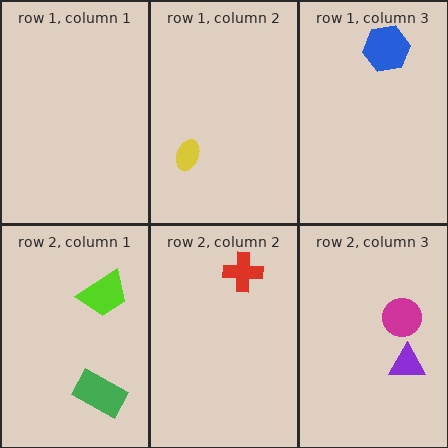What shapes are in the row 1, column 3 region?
The blue hexagon.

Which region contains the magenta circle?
The row 2, column 3 region.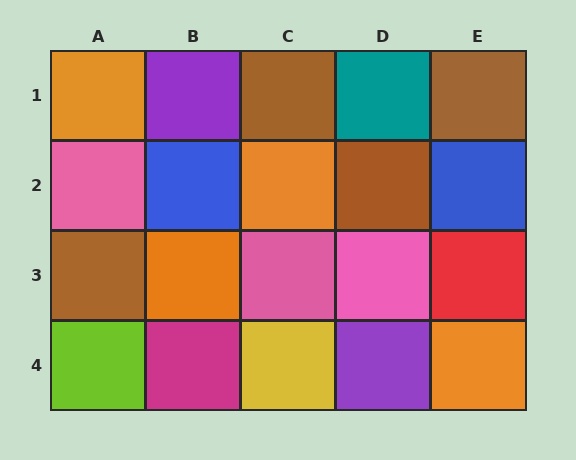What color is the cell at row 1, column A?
Orange.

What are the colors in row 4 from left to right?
Lime, magenta, yellow, purple, orange.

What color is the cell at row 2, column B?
Blue.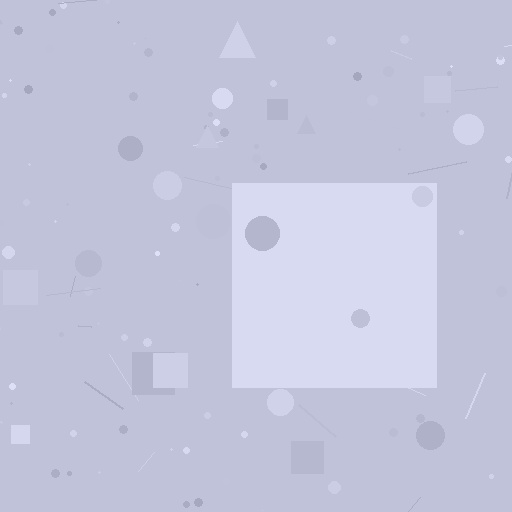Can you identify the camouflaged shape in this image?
The camouflaged shape is a square.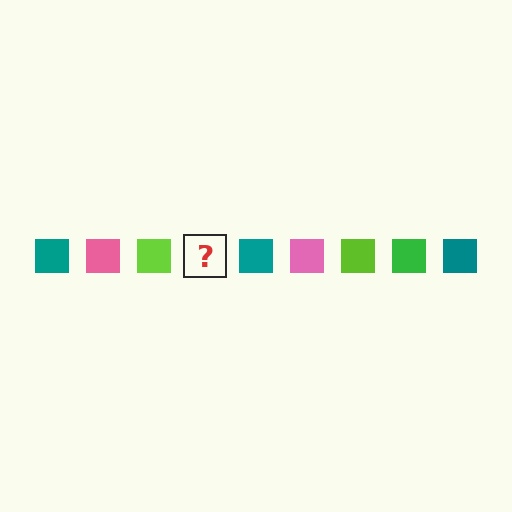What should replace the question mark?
The question mark should be replaced with a green square.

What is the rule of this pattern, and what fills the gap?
The rule is that the pattern cycles through teal, pink, lime, green squares. The gap should be filled with a green square.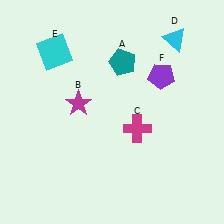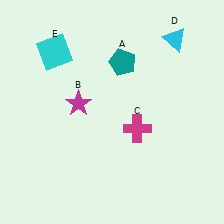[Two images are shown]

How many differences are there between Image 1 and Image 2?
There is 1 difference between the two images.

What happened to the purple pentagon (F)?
The purple pentagon (F) was removed in Image 2. It was in the top-right area of Image 1.